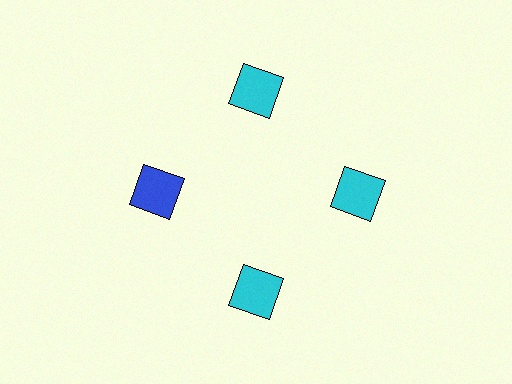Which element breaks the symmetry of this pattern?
The blue square at roughly the 9 o'clock position breaks the symmetry. All other shapes are cyan squares.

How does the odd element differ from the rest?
It has a different color: blue instead of cyan.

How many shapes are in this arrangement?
There are 4 shapes arranged in a ring pattern.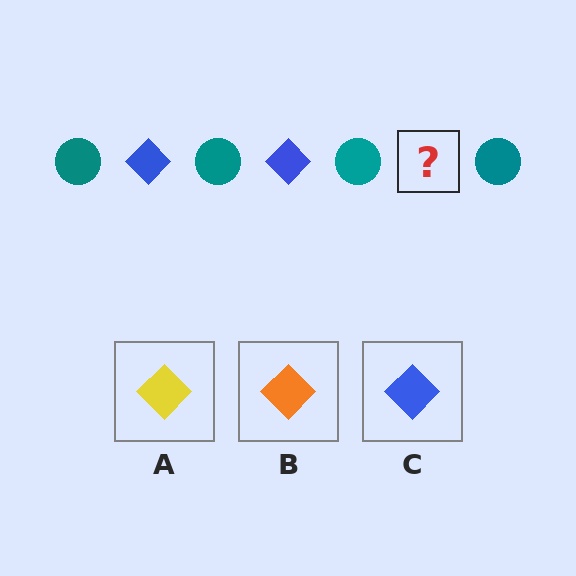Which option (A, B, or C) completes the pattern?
C.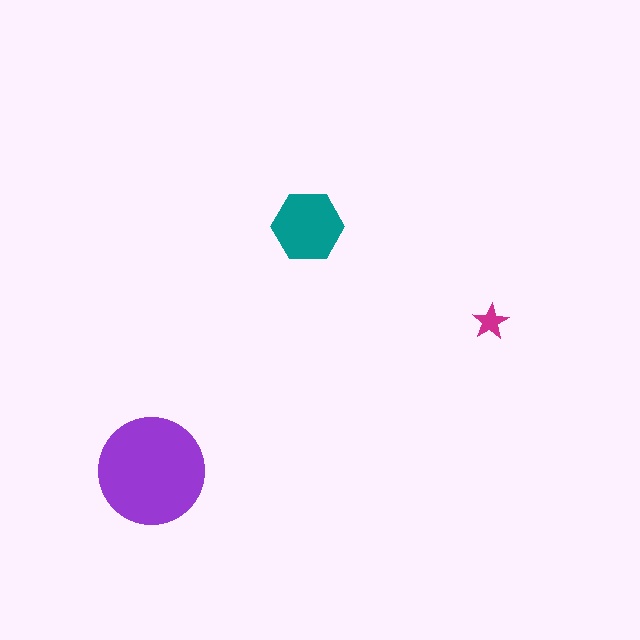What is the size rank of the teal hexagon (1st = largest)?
2nd.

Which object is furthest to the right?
The magenta star is rightmost.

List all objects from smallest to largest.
The magenta star, the teal hexagon, the purple circle.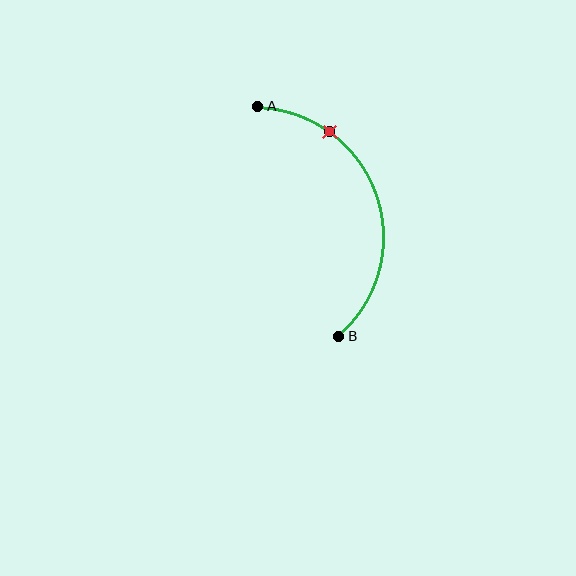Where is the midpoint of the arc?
The arc midpoint is the point on the curve farthest from the straight line joining A and B. It sits to the right of that line.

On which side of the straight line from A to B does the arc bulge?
The arc bulges to the right of the straight line connecting A and B.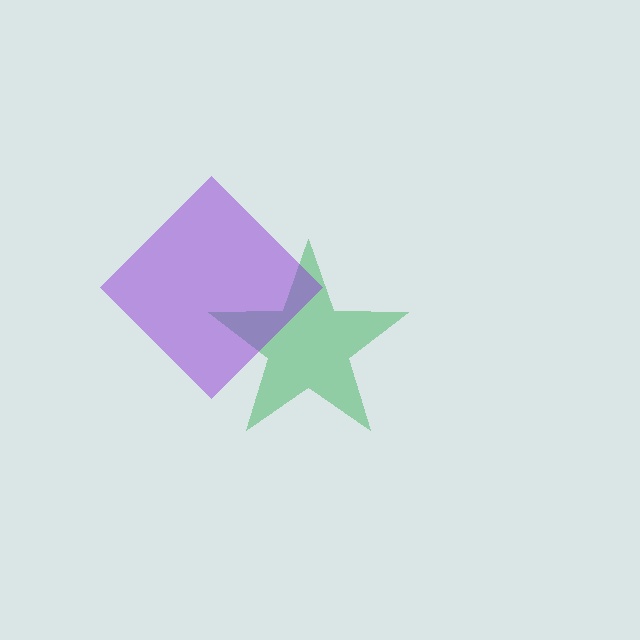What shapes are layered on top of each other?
The layered shapes are: a green star, a purple diamond.